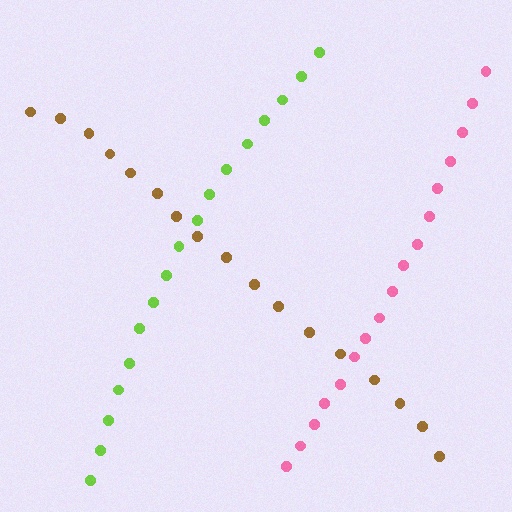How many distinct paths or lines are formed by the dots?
There are 3 distinct paths.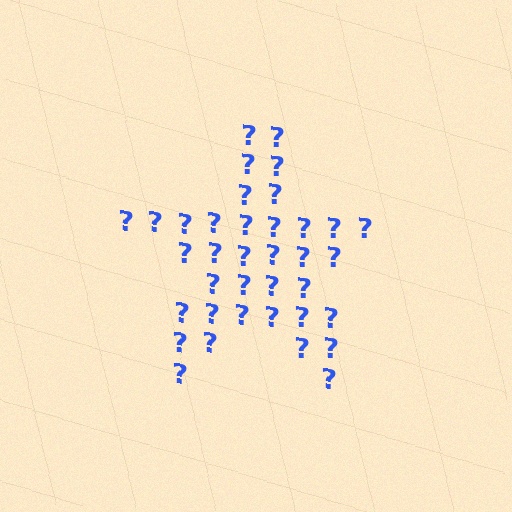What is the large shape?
The large shape is a star.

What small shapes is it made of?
It is made of small question marks.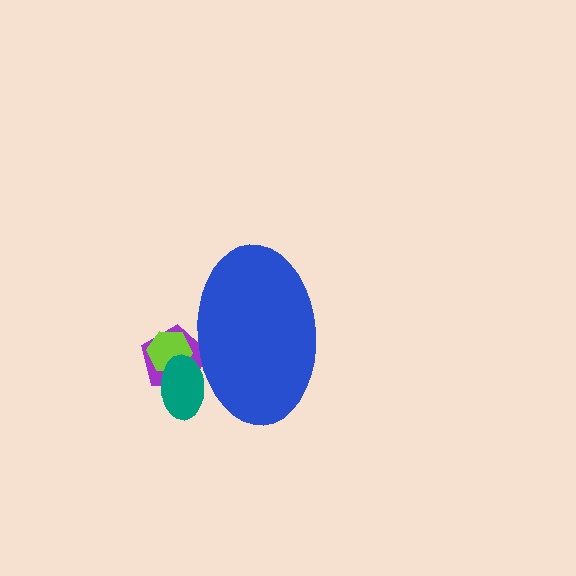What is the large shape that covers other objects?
A blue ellipse.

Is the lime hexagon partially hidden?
Yes, the lime hexagon is partially hidden behind the blue ellipse.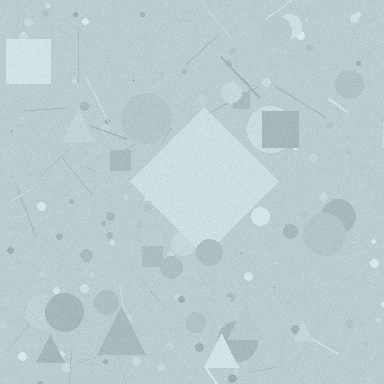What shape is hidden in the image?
A diamond is hidden in the image.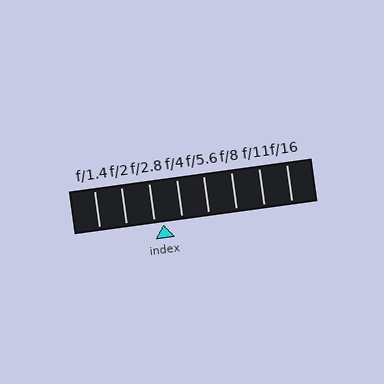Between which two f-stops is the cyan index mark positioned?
The index mark is between f/2.8 and f/4.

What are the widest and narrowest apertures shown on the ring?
The widest aperture shown is f/1.4 and the narrowest is f/16.